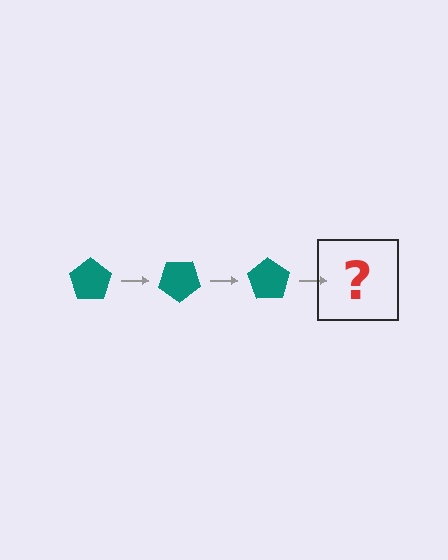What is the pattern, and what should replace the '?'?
The pattern is that the pentagon rotates 35 degrees each step. The '?' should be a teal pentagon rotated 105 degrees.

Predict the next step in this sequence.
The next step is a teal pentagon rotated 105 degrees.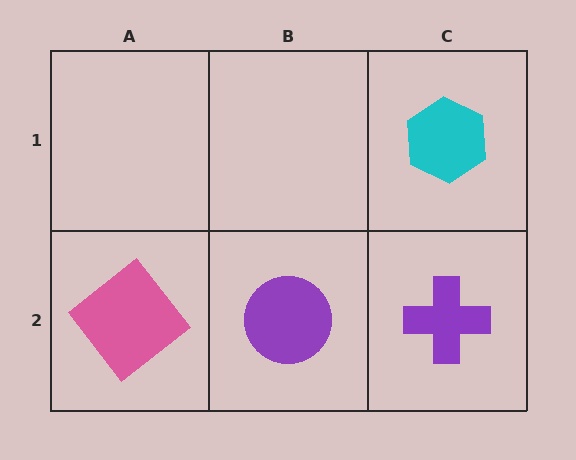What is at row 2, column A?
A pink diamond.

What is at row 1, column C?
A cyan hexagon.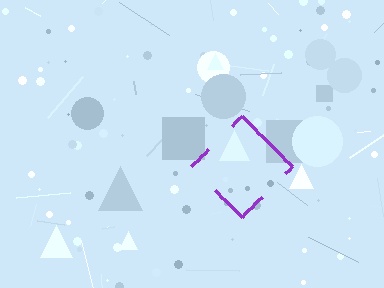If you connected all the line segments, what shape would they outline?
They would outline a diamond.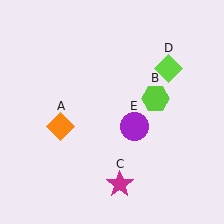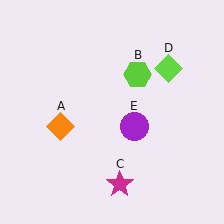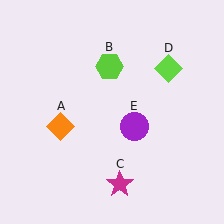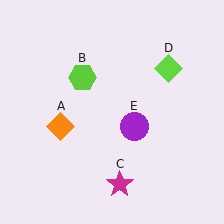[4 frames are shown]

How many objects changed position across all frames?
1 object changed position: lime hexagon (object B).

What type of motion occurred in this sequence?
The lime hexagon (object B) rotated counterclockwise around the center of the scene.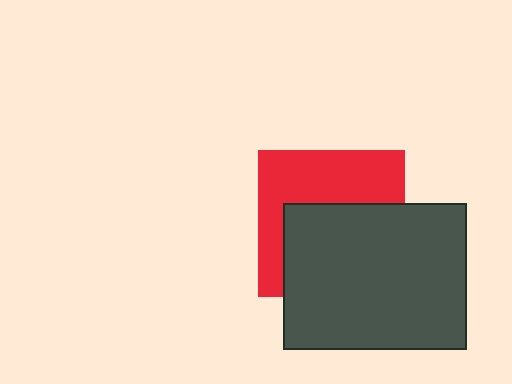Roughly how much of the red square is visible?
About half of it is visible (roughly 48%).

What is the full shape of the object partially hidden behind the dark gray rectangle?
The partially hidden object is a red square.